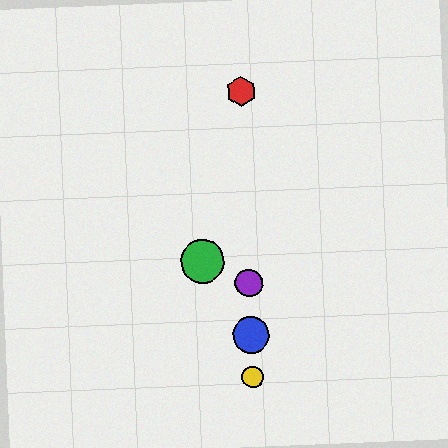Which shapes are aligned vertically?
The red hexagon, the blue circle, the yellow circle, the purple circle are aligned vertically.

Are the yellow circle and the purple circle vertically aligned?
Yes, both are at x≈253.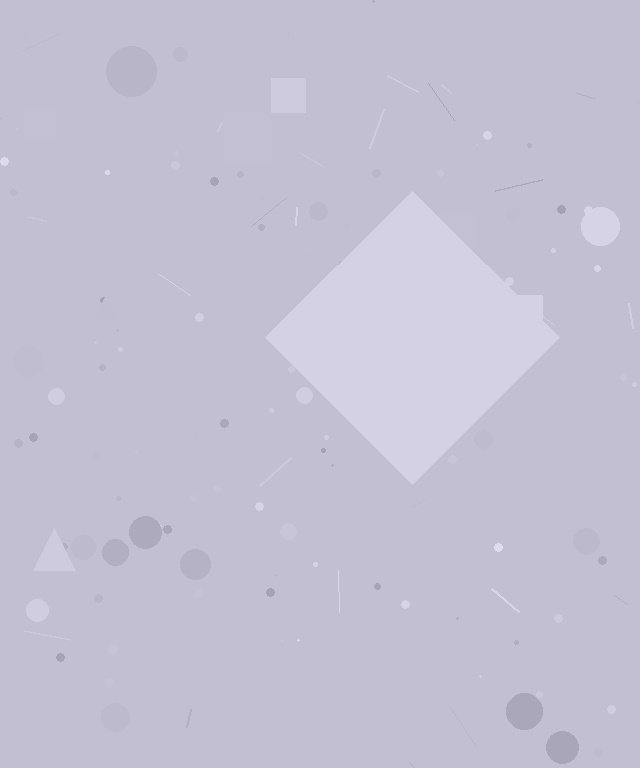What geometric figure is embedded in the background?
A diamond is embedded in the background.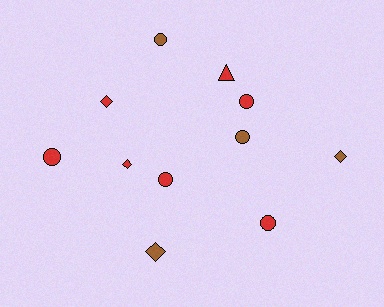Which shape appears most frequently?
Circle, with 6 objects.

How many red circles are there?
There are 4 red circles.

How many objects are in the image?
There are 11 objects.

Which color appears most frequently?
Red, with 7 objects.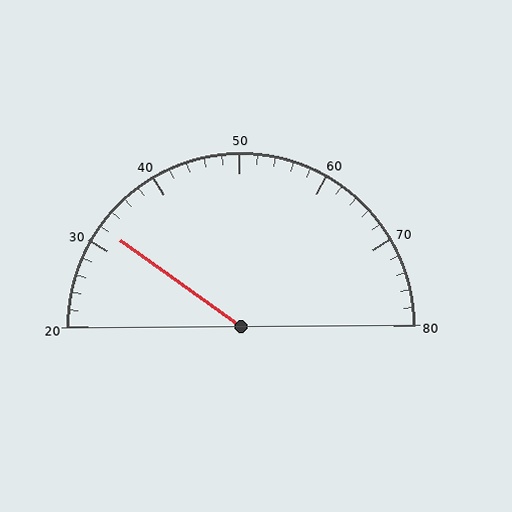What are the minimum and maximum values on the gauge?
The gauge ranges from 20 to 80.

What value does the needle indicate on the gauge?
The needle indicates approximately 32.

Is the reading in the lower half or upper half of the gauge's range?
The reading is in the lower half of the range (20 to 80).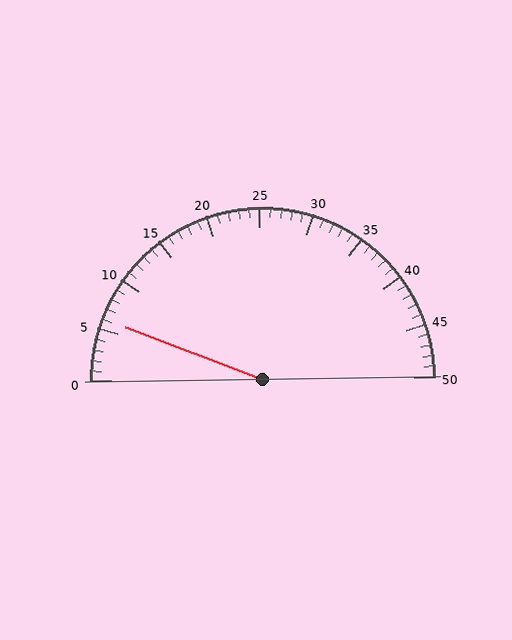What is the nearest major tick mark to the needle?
The nearest major tick mark is 5.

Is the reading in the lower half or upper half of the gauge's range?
The reading is in the lower half of the range (0 to 50).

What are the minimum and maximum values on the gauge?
The gauge ranges from 0 to 50.